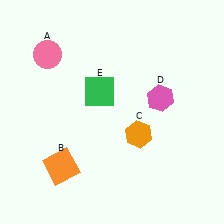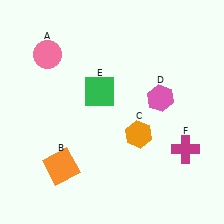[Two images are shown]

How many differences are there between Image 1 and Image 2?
There is 1 difference between the two images.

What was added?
A magenta cross (F) was added in Image 2.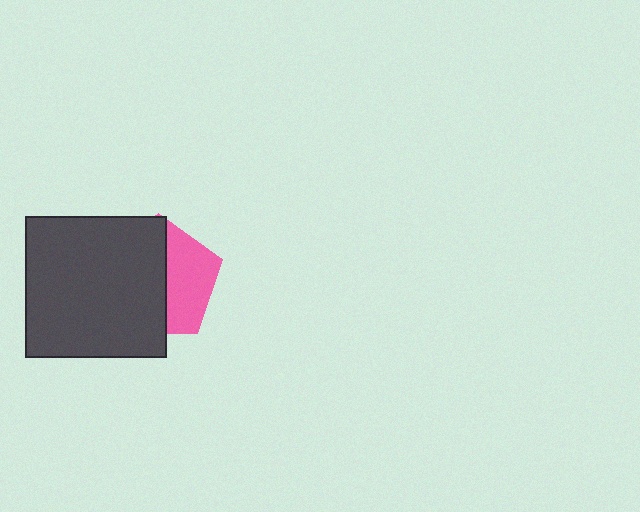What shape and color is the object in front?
The object in front is a dark gray square.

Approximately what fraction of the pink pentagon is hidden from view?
Roughly 60% of the pink pentagon is hidden behind the dark gray square.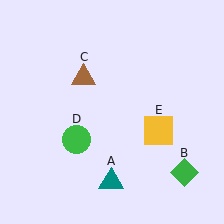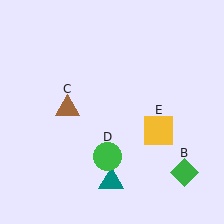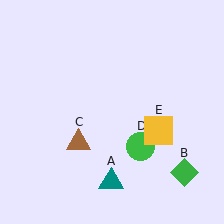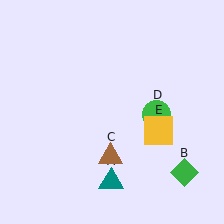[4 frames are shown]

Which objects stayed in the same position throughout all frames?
Teal triangle (object A) and green diamond (object B) and yellow square (object E) remained stationary.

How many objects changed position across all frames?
2 objects changed position: brown triangle (object C), green circle (object D).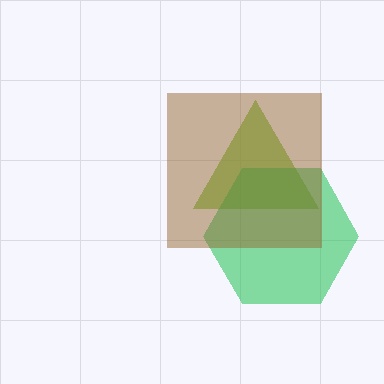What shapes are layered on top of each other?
The layered shapes are: a lime triangle, a green hexagon, a brown square.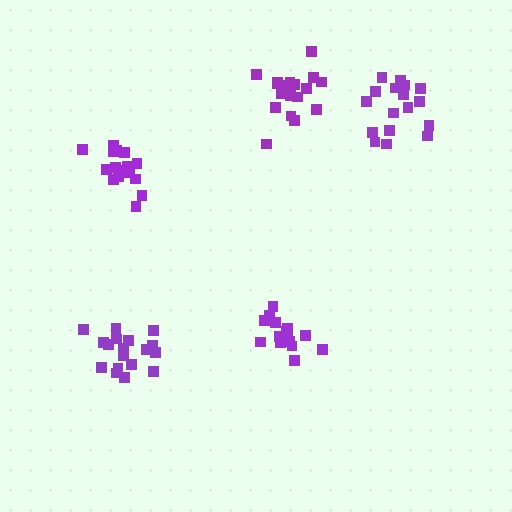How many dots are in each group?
Group 1: 15 dots, Group 2: 18 dots, Group 3: 16 dots, Group 4: 17 dots, Group 5: 19 dots (85 total).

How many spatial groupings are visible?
There are 5 spatial groupings.